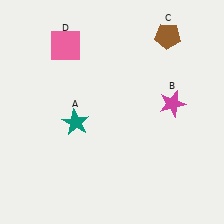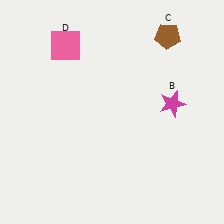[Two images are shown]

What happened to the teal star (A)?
The teal star (A) was removed in Image 2. It was in the bottom-left area of Image 1.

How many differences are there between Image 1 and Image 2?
There is 1 difference between the two images.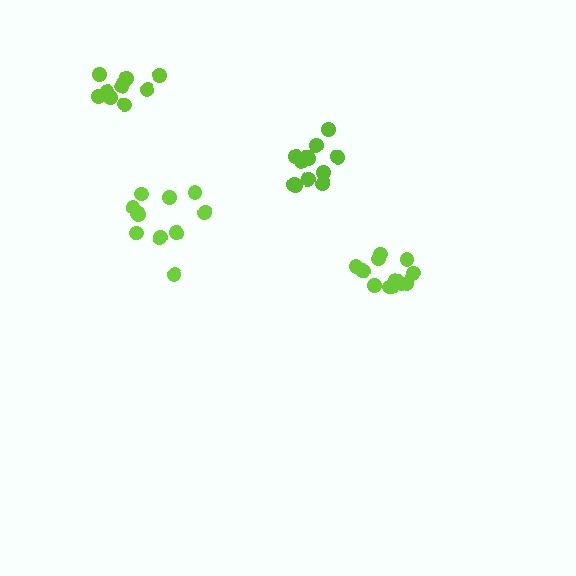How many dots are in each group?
Group 1: 10 dots, Group 2: 13 dots, Group 3: 13 dots, Group 4: 11 dots (47 total).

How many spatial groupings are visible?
There are 4 spatial groupings.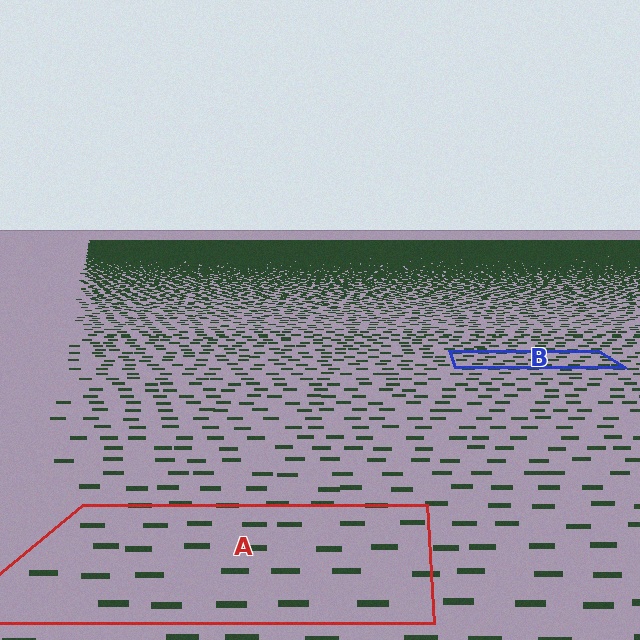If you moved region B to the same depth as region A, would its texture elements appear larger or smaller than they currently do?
They would appear larger. At a closer depth, the same texture elements are projected at a bigger on-screen size.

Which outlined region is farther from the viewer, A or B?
Region B is farther from the viewer — the texture elements inside it appear smaller and more densely packed.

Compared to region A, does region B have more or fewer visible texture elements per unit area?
Region B has more texture elements per unit area — they are packed more densely because it is farther away.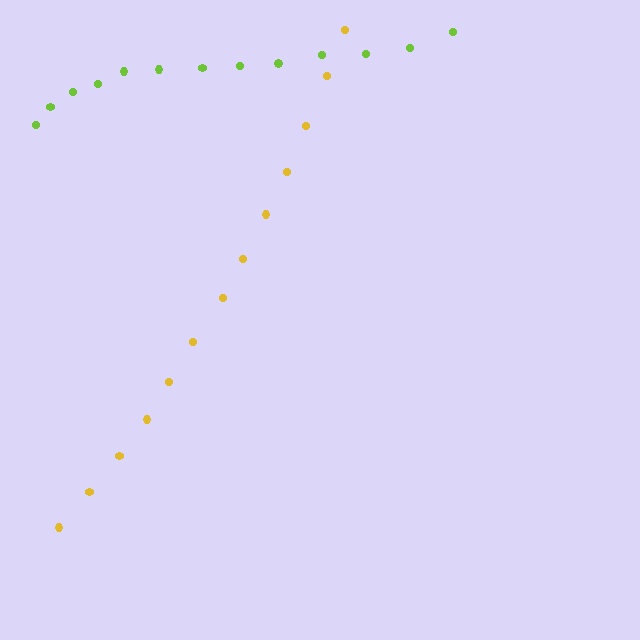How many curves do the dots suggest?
There are 2 distinct paths.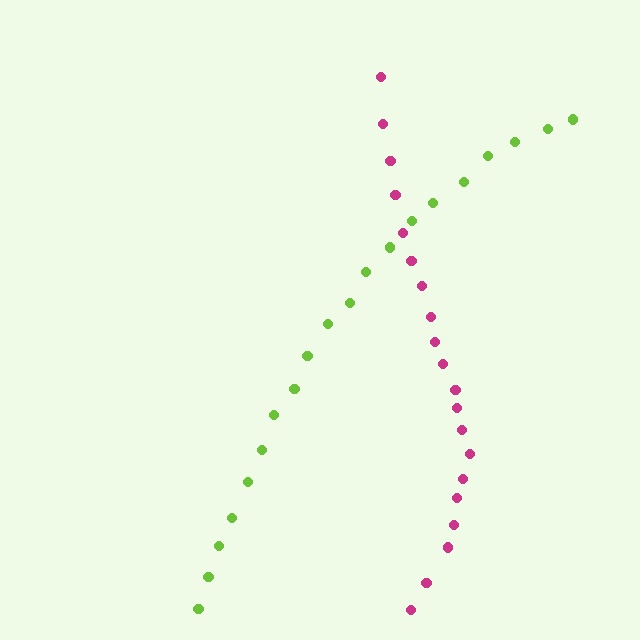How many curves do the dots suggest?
There are 2 distinct paths.